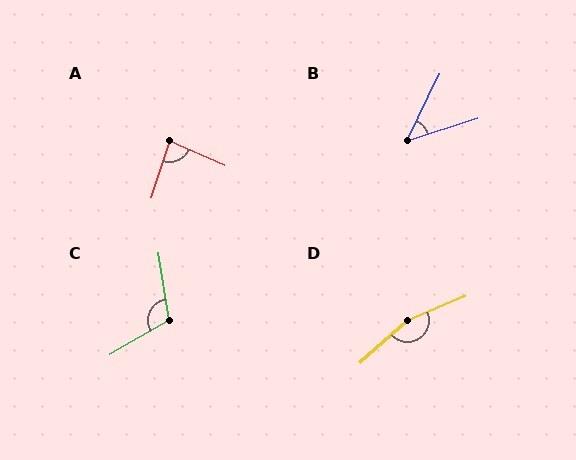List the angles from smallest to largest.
B (46°), A (84°), C (112°), D (161°).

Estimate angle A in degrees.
Approximately 84 degrees.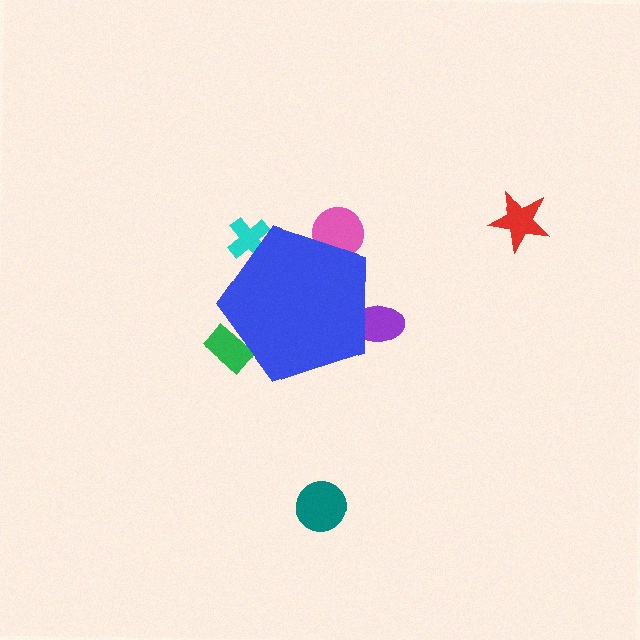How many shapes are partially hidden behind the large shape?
4 shapes are partially hidden.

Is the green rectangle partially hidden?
Yes, the green rectangle is partially hidden behind the blue pentagon.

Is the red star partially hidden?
No, the red star is fully visible.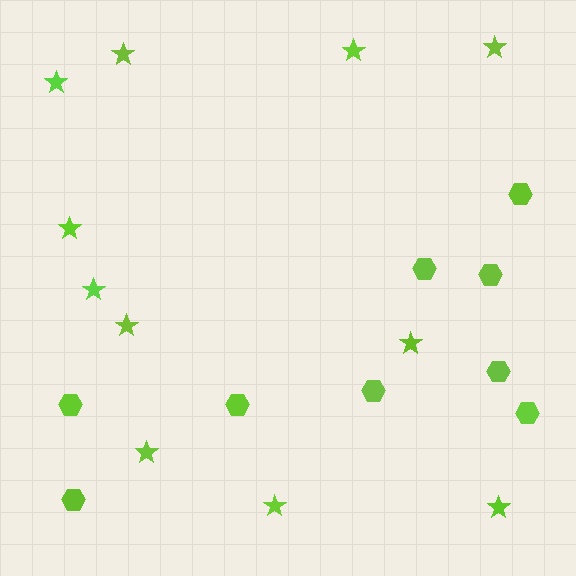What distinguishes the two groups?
There are 2 groups: one group of hexagons (9) and one group of stars (11).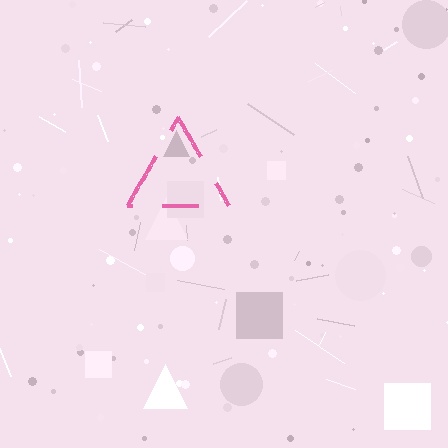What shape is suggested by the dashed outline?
The dashed outline suggests a triangle.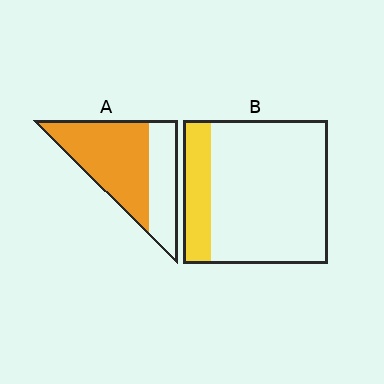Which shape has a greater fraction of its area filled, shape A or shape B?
Shape A.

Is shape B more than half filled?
No.